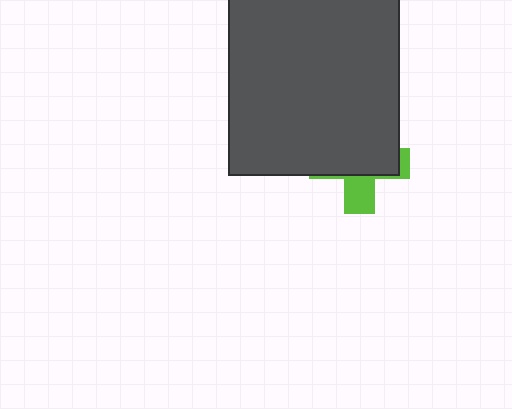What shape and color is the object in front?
The object in front is a dark gray rectangle.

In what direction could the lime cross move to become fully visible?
The lime cross could move down. That would shift it out from behind the dark gray rectangle entirely.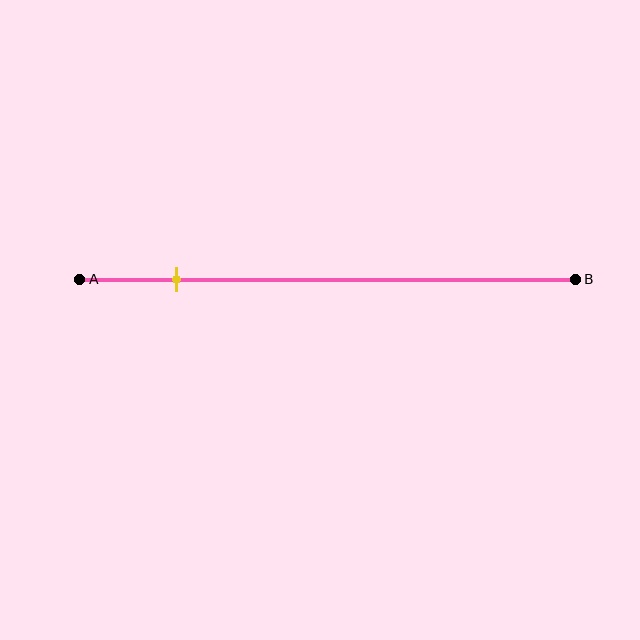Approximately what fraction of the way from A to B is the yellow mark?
The yellow mark is approximately 20% of the way from A to B.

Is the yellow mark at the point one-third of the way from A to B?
No, the mark is at about 20% from A, not at the 33% one-third point.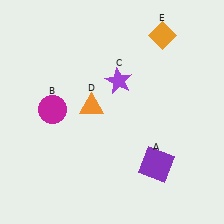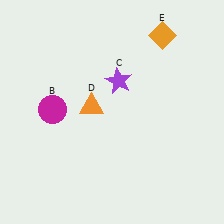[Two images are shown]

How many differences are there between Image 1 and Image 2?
There is 1 difference between the two images.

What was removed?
The purple square (A) was removed in Image 2.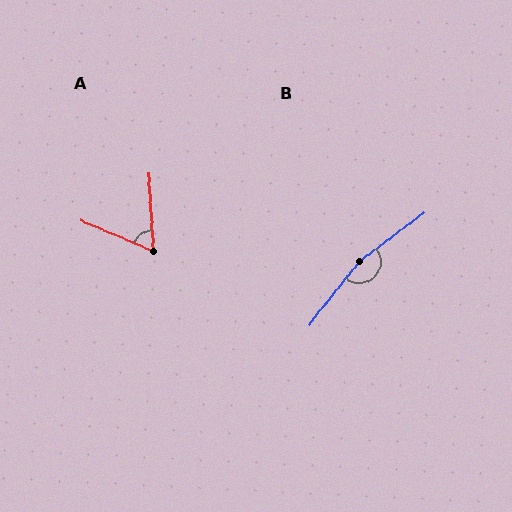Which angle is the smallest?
A, at approximately 64 degrees.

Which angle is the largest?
B, at approximately 165 degrees.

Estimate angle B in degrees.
Approximately 165 degrees.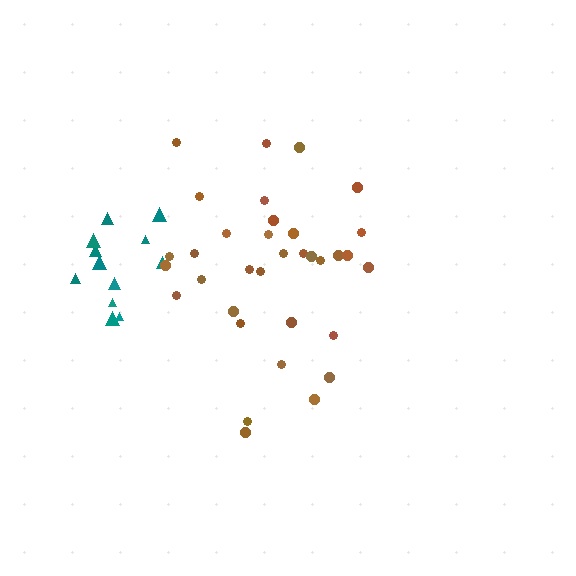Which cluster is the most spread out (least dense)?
Brown.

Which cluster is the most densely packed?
Teal.